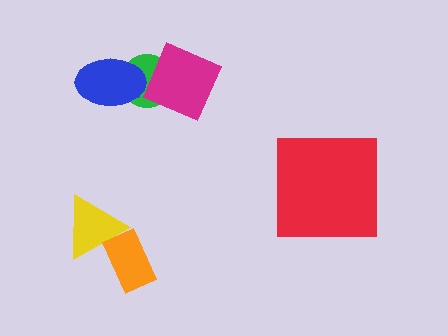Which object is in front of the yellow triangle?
The orange rectangle is in front of the yellow triangle.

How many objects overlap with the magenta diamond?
1 object overlaps with the magenta diamond.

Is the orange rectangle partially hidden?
No, no other shape covers it.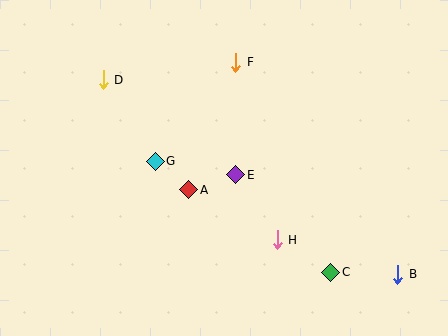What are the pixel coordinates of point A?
Point A is at (189, 190).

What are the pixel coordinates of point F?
Point F is at (236, 62).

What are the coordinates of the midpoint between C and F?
The midpoint between C and F is at (283, 167).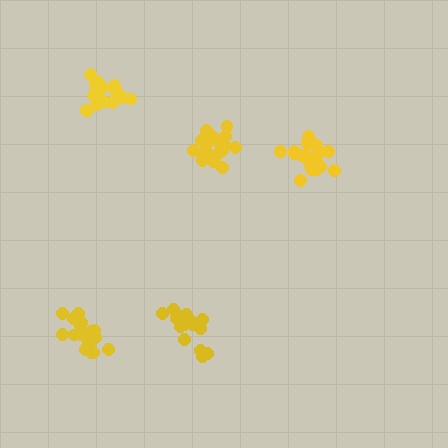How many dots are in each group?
Group 1: 21 dots, Group 2: 21 dots, Group 3: 17 dots, Group 4: 21 dots, Group 5: 15 dots (95 total).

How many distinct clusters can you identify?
There are 5 distinct clusters.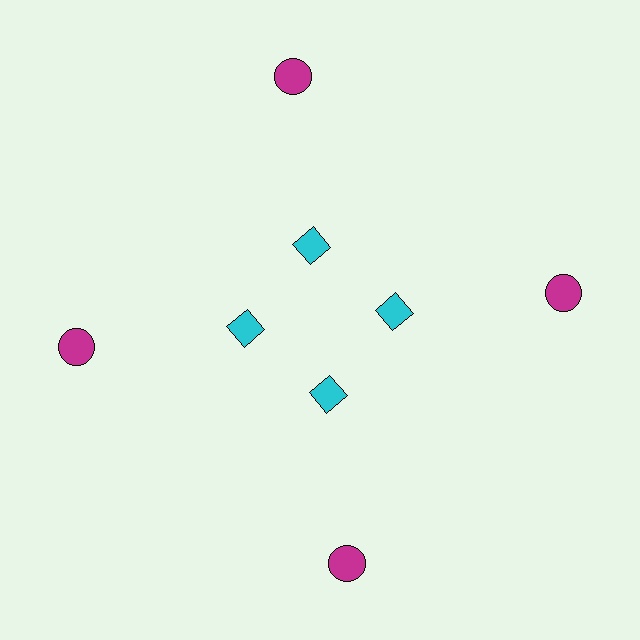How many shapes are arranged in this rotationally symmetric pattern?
There are 8 shapes, arranged in 4 groups of 2.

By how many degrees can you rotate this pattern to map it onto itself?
The pattern maps onto itself every 90 degrees of rotation.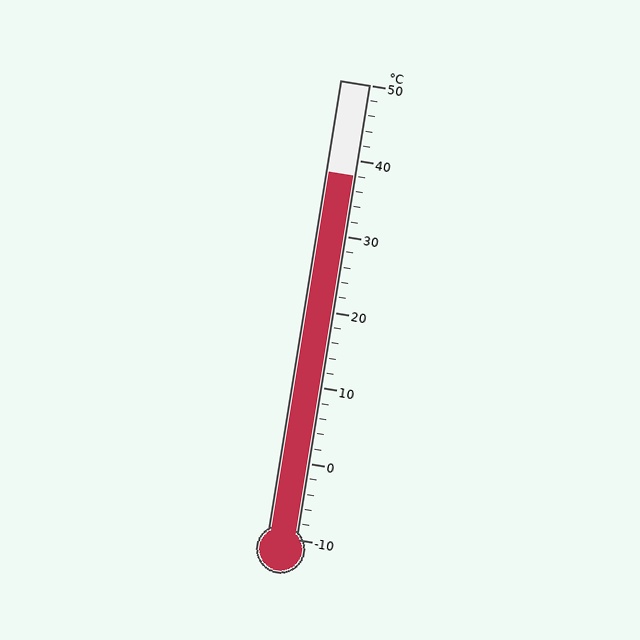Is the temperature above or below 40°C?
The temperature is below 40°C.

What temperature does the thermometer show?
The thermometer shows approximately 38°C.